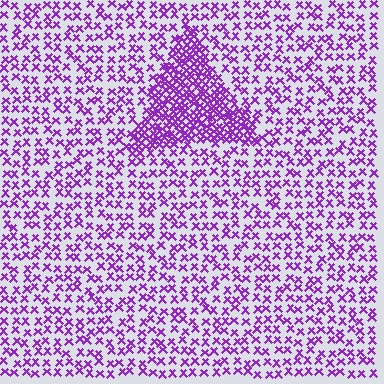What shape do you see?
I see a triangle.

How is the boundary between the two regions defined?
The boundary is defined by a change in element density (approximately 2.4x ratio). All elements are the same color, size, and shape.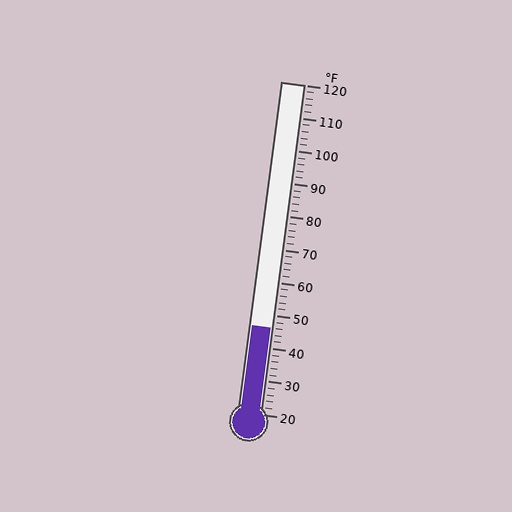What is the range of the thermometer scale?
The thermometer scale ranges from 20°F to 120°F.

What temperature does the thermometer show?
The thermometer shows approximately 46°F.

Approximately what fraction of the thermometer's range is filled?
The thermometer is filled to approximately 25% of its range.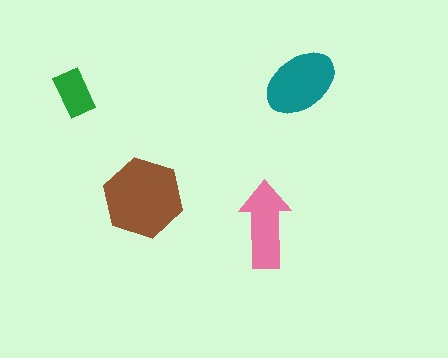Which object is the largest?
The brown hexagon.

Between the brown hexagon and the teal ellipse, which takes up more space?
The brown hexagon.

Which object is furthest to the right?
The teal ellipse is rightmost.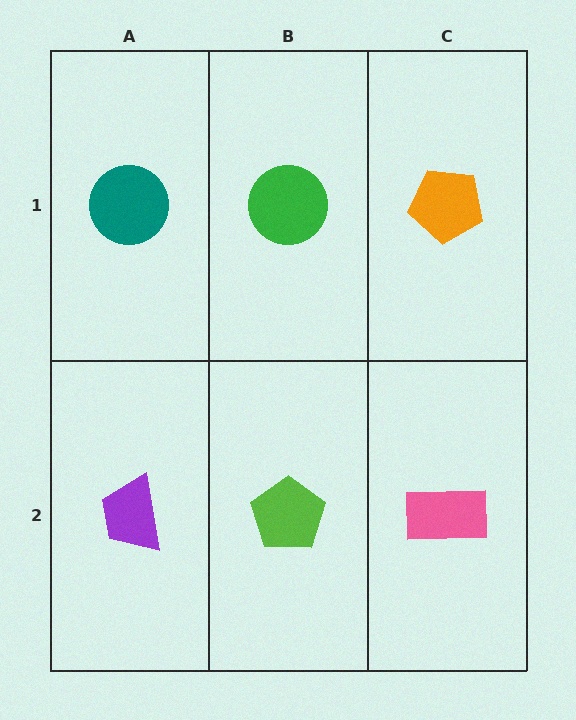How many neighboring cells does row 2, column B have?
3.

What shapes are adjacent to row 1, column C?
A pink rectangle (row 2, column C), a green circle (row 1, column B).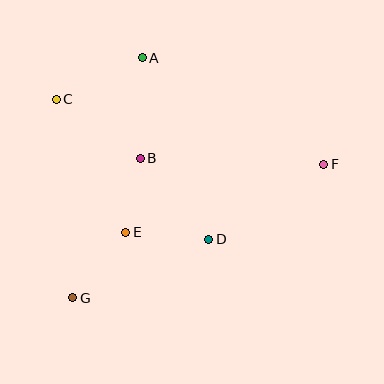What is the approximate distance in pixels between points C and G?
The distance between C and G is approximately 199 pixels.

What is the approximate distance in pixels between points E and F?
The distance between E and F is approximately 210 pixels.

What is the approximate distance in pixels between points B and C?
The distance between B and C is approximately 103 pixels.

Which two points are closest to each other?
Points B and E are closest to each other.